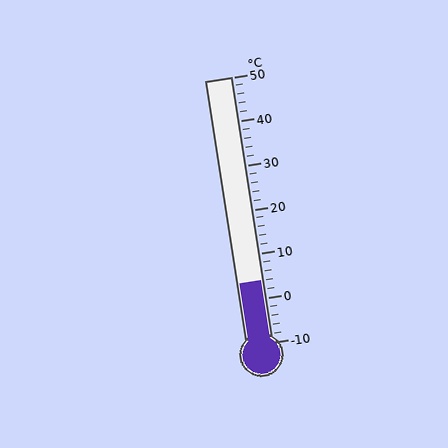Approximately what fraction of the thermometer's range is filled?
The thermometer is filled to approximately 25% of its range.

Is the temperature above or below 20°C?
The temperature is below 20°C.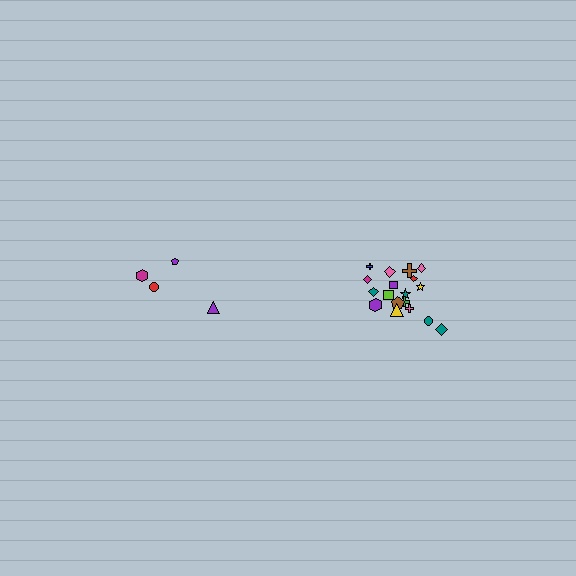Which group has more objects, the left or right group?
The right group.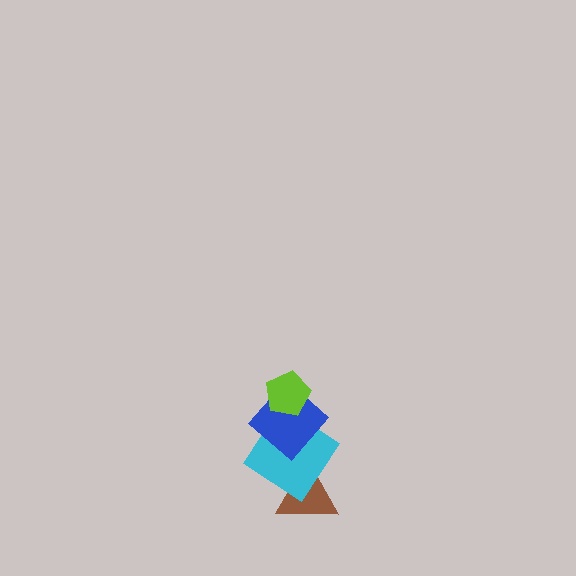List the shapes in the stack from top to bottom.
From top to bottom: the lime pentagon, the blue diamond, the cyan diamond, the brown triangle.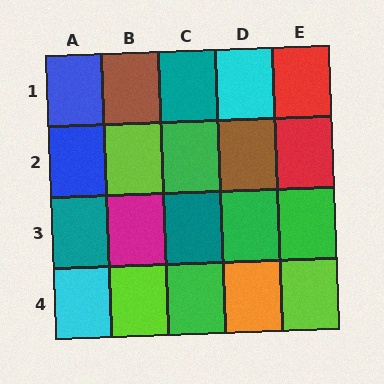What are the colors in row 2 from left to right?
Blue, lime, green, brown, red.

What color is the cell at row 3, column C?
Teal.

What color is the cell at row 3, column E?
Green.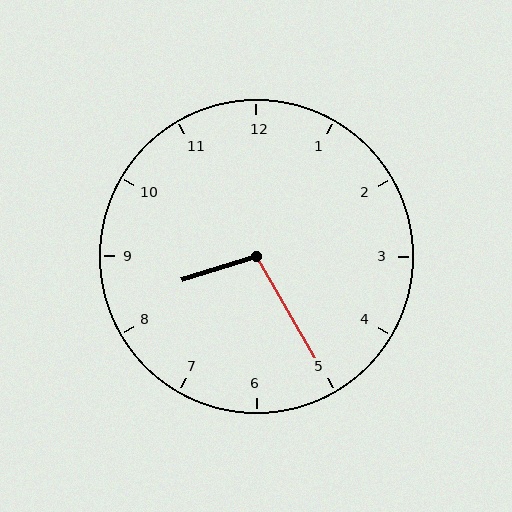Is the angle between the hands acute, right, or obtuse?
It is obtuse.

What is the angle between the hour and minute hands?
Approximately 102 degrees.